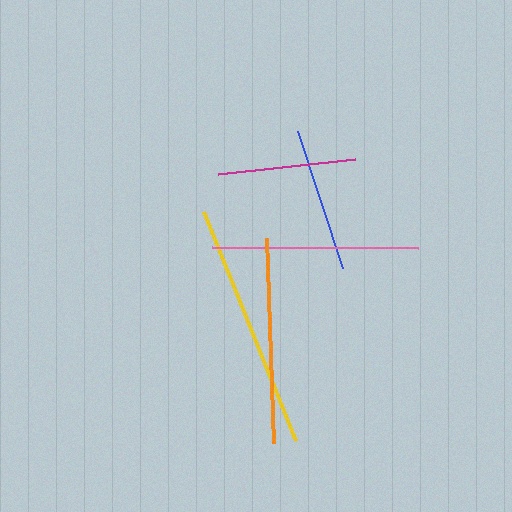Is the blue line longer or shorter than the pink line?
The pink line is longer than the blue line.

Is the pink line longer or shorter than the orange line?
The pink line is longer than the orange line.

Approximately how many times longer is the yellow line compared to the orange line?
The yellow line is approximately 1.2 times the length of the orange line.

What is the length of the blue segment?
The blue segment is approximately 144 pixels long.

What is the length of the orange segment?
The orange segment is approximately 205 pixels long.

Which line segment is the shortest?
The magenta line is the shortest at approximately 139 pixels.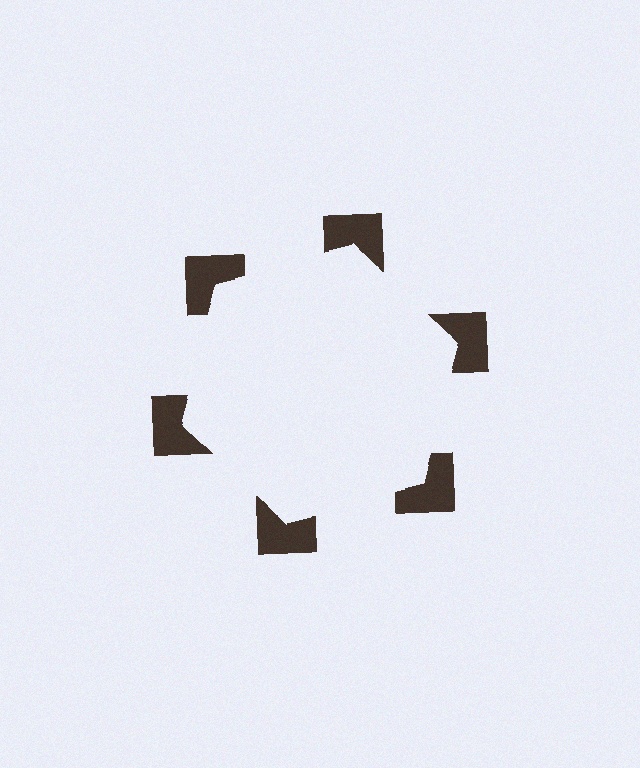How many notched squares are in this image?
There are 6 — one at each vertex of the illusory hexagon.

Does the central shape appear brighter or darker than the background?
It typically appears slightly brighter than the background, even though no actual brightness change is drawn.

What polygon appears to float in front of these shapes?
An illusory hexagon — its edges are inferred from the aligned wedge cuts in the notched squares, not physically drawn.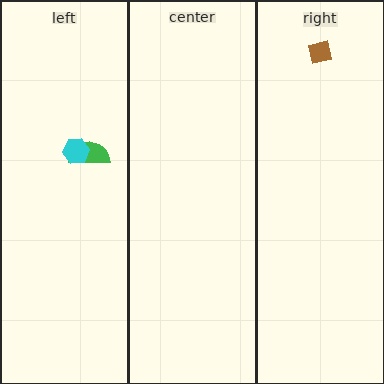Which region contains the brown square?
The right region.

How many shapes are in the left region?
2.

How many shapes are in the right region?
1.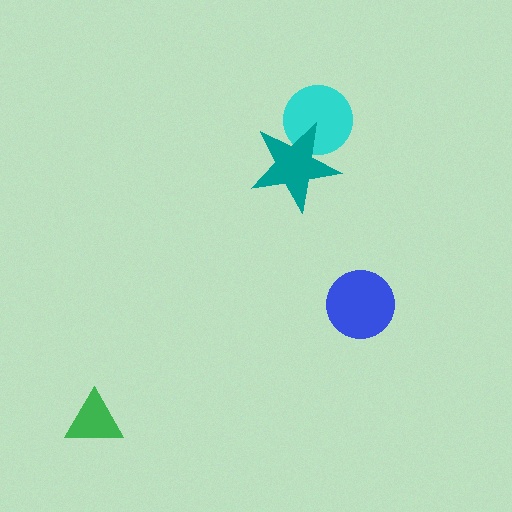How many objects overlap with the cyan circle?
1 object overlaps with the cyan circle.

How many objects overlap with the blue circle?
0 objects overlap with the blue circle.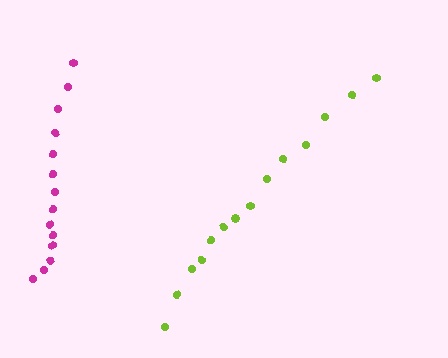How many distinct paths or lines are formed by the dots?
There are 2 distinct paths.